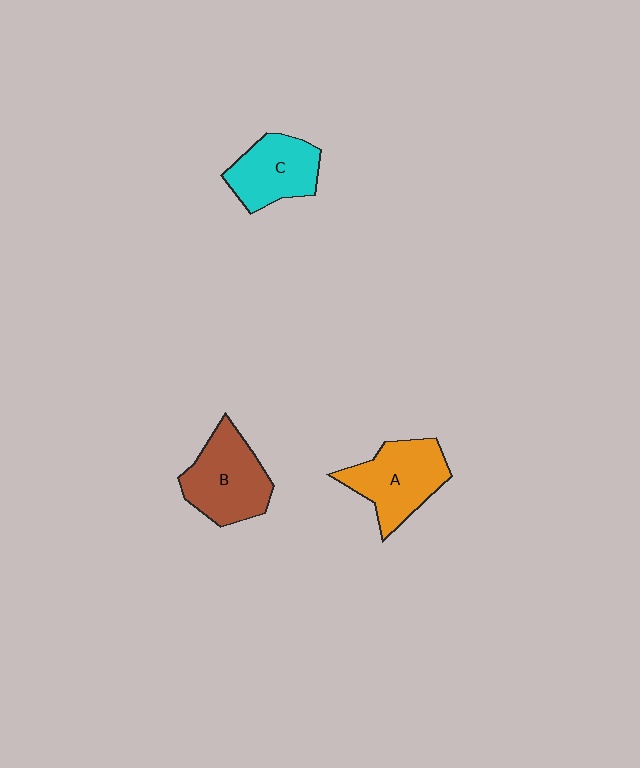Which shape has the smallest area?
Shape C (cyan).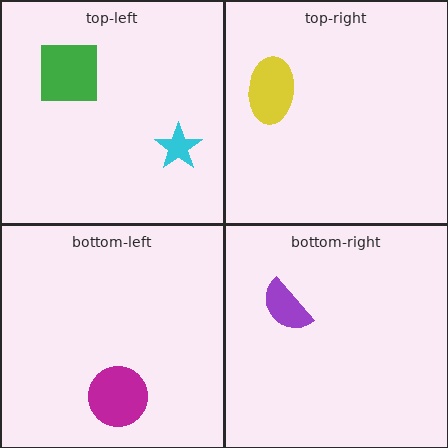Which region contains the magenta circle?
The bottom-left region.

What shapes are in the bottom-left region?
The magenta circle.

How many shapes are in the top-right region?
1.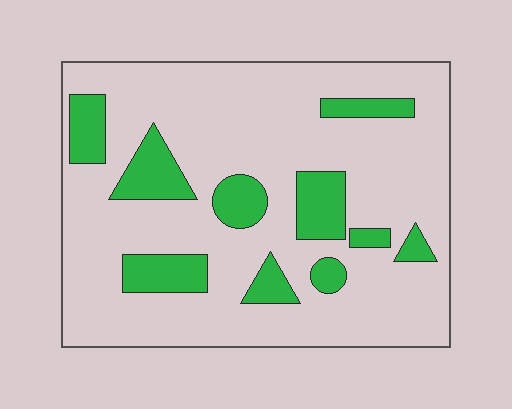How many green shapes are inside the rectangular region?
10.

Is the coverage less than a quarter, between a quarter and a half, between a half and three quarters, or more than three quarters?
Less than a quarter.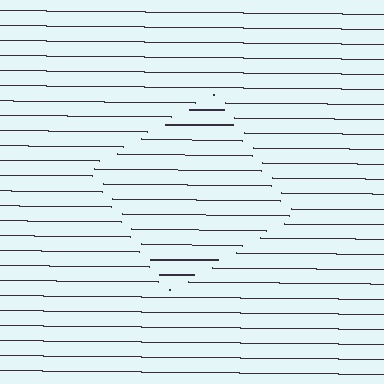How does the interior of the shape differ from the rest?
The interior of the shape contains the same grating, shifted by half a period — the contour is defined by the phase discontinuity where line-ends from the inner and outer gratings abut.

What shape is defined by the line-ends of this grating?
An illusory square. The interior of the shape contains the same grating, shifted by half a period — the contour is defined by the phase discontinuity where line-ends from the inner and outer gratings abut.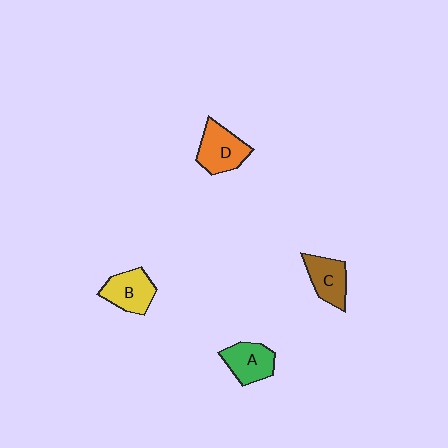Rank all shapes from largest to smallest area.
From largest to smallest: D (orange), B (yellow), A (green), C (brown).